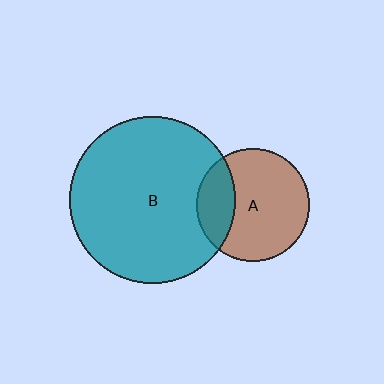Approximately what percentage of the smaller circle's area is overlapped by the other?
Approximately 25%.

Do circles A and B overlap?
Yes.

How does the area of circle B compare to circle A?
Approximately 2.2 times.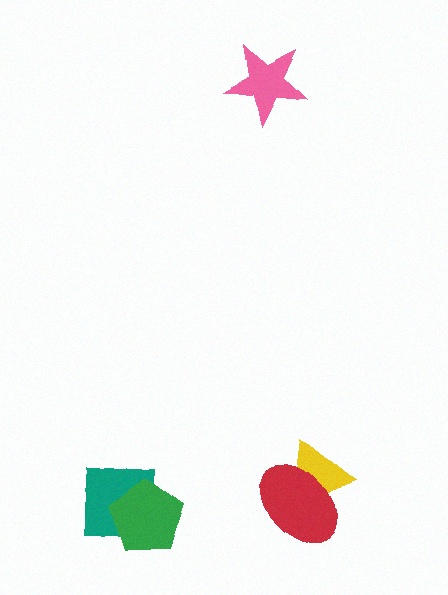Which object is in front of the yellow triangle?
The red ellipse is in front of the yellow triangle.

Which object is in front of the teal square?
The green pentagon is in front of the teal square.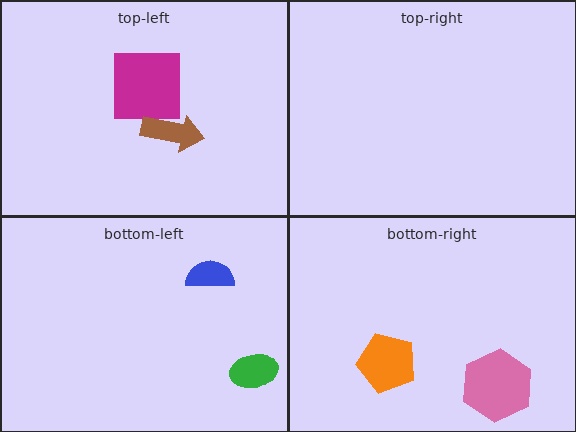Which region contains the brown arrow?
The top-left region.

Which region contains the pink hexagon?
The bottom-right region.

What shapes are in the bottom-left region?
The green ellipse, the blue semicircle.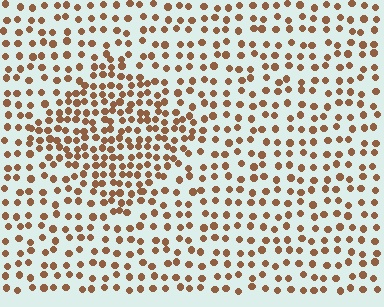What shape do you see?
I see a diamond.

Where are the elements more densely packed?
The elements are more densely packed inside the diamond boundary.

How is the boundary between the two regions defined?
The boundary is defined by a change in element density (approximately 1.9x ratio). All elements are the same color, size, and shape.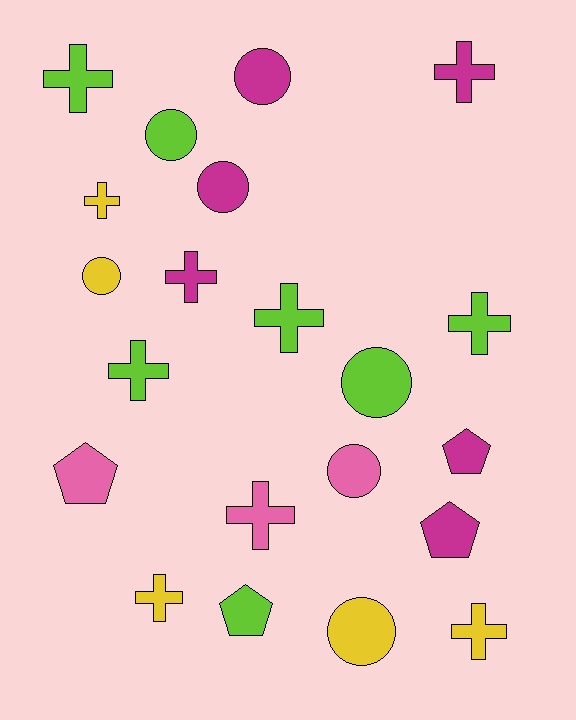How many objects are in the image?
There are 21 objects.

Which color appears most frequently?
Lime, with 7 objects.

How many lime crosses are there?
There are 4 lime crosses.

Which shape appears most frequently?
Cross, with 10 objects.